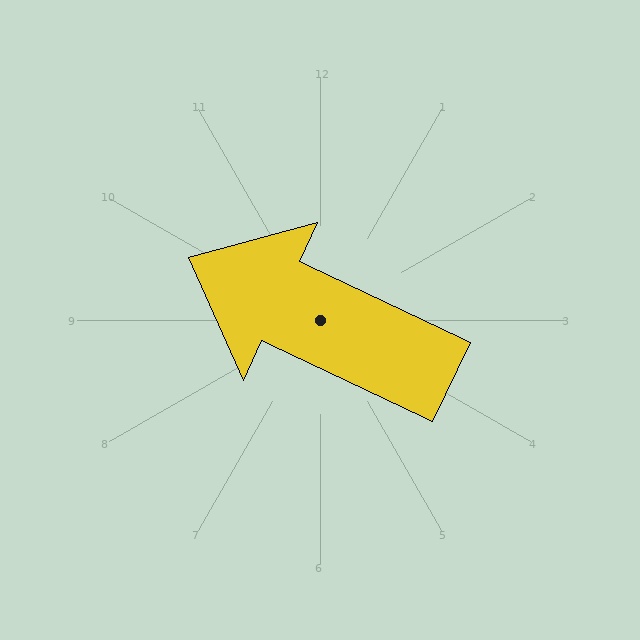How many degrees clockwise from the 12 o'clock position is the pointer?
Approximately 295 degrees.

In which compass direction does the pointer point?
Northwest.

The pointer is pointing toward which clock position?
Roughly 10 o'clock.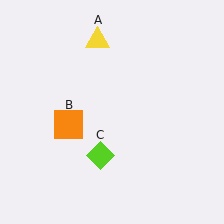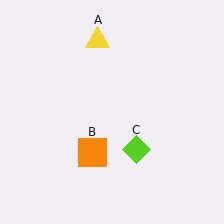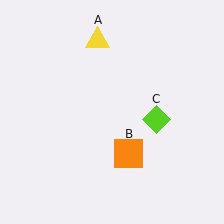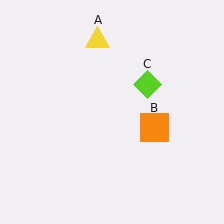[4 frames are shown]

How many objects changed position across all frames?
2 objects changed position: orange square (object B), lime diamond (object C).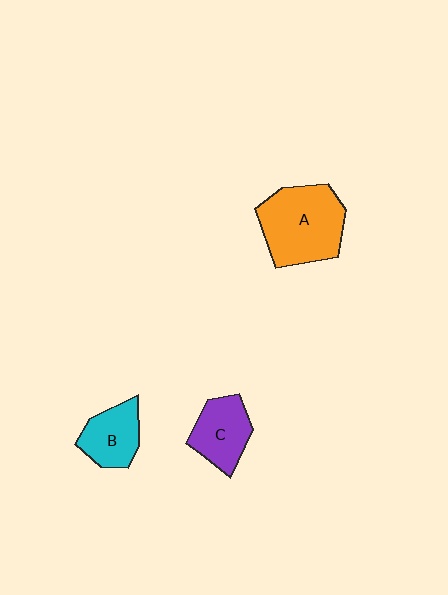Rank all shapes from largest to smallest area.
From largest to smallest: A (orange), C (purple), B (cyan).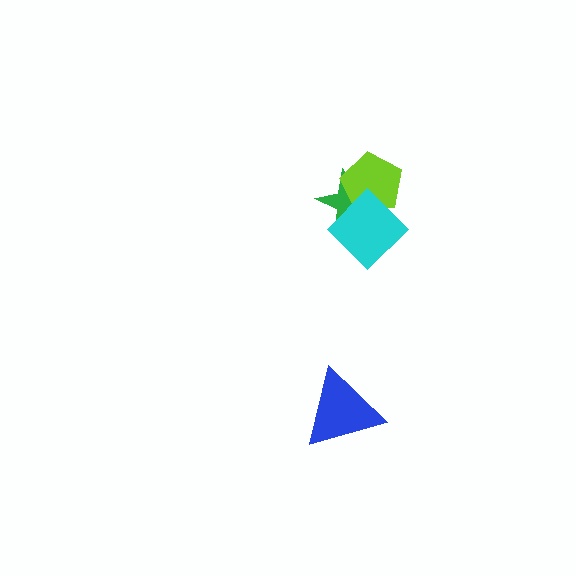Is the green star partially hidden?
Yes, it is partially covered by another shape.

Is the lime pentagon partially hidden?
Yes, it is partially covered by another shape.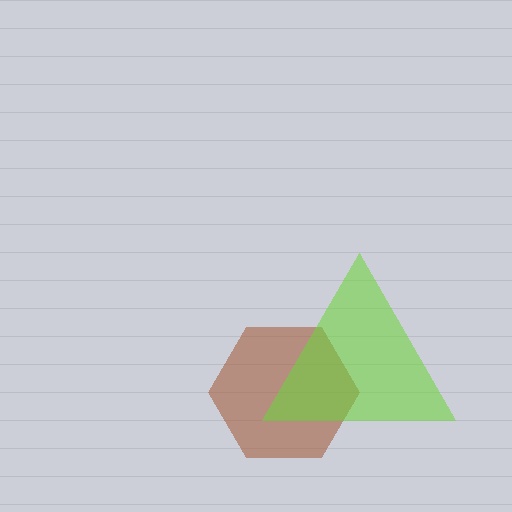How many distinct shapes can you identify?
There are 2 distinct shapes: a brown hexagon, a lime triangle.